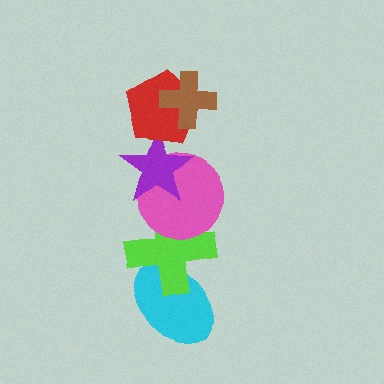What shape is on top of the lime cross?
The pink circle is on top of the lime cross.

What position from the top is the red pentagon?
The red pentagon is 2nd from the top.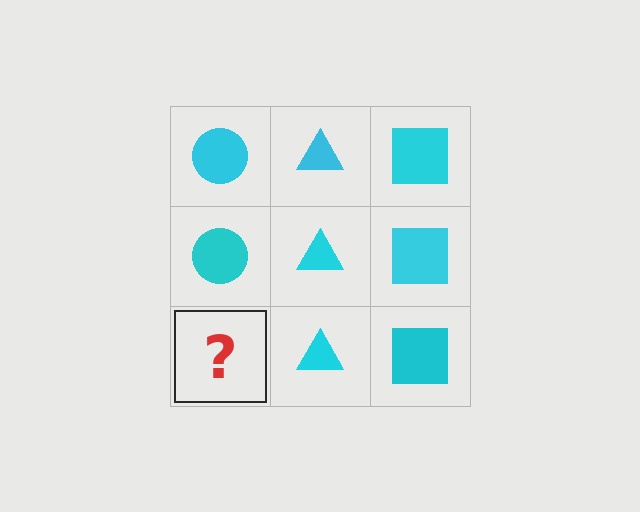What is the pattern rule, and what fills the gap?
The rule is that each column has a consistent shape. The gap should be filled with a cyan circle.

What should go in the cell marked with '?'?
The missing cell should contain a cyan circle.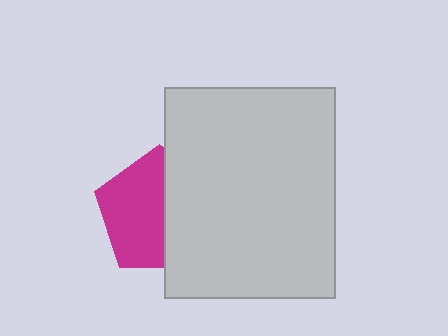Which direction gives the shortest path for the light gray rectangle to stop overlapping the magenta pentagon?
Moving right gives the shortest separation.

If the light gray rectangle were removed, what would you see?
You would see the complete magenta pentagon.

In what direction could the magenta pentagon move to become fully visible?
The magenta pentagon could move left. That would shift it out from behind the light gray rectangle entirely.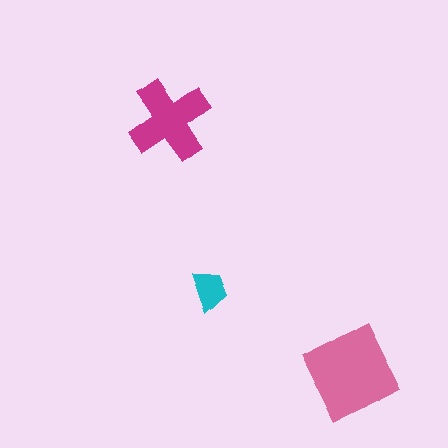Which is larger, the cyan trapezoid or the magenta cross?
The magenta cross.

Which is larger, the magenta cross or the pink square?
The pink square.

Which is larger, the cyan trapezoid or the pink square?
The pink square.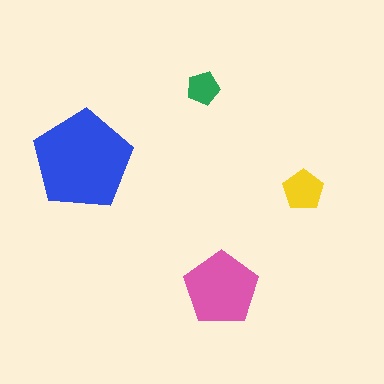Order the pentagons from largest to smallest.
the blue one, the pink one, the yellow one, the green one.